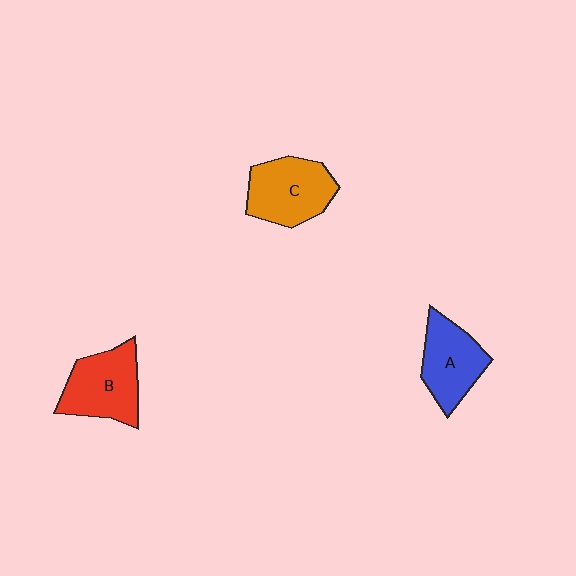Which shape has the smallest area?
Shape A (blue).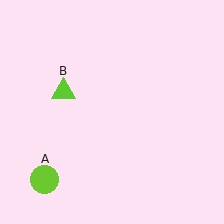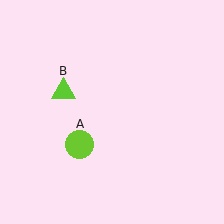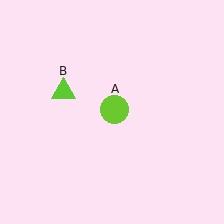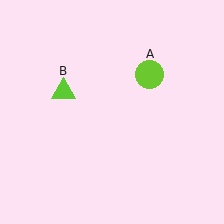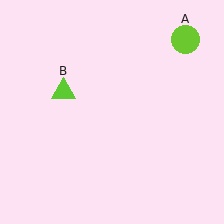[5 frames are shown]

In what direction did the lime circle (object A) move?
The lime circle (object A) moved up and to the right.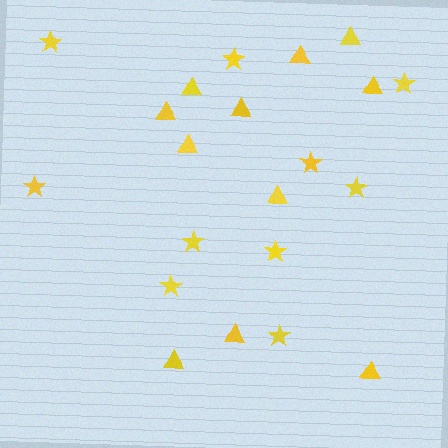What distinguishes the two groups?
There are 2 groups: one group of stars (10) and one group of triangles (11).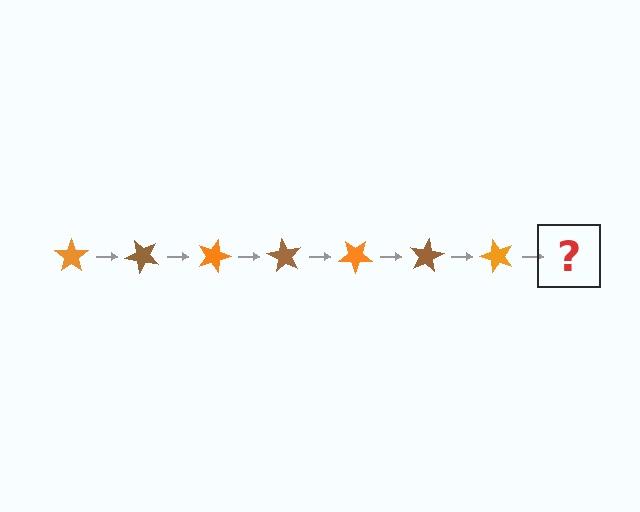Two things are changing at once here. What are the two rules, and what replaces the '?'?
The two rules are that it rotates 45 degrees each step and the color cycles through orange and brown. The '?' should be a brown star, rotated 315 degrees from the start.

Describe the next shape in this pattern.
It should be a brown star, rotated 315 degrees from the start.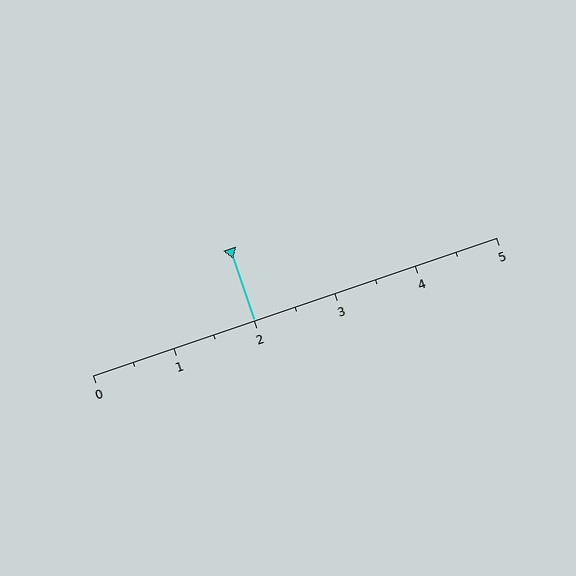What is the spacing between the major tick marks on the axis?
The major ticks are spaced 1 apart.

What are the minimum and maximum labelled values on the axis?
The axis runs from 0 to 5.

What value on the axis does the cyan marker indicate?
The marker indicates approximately 2.